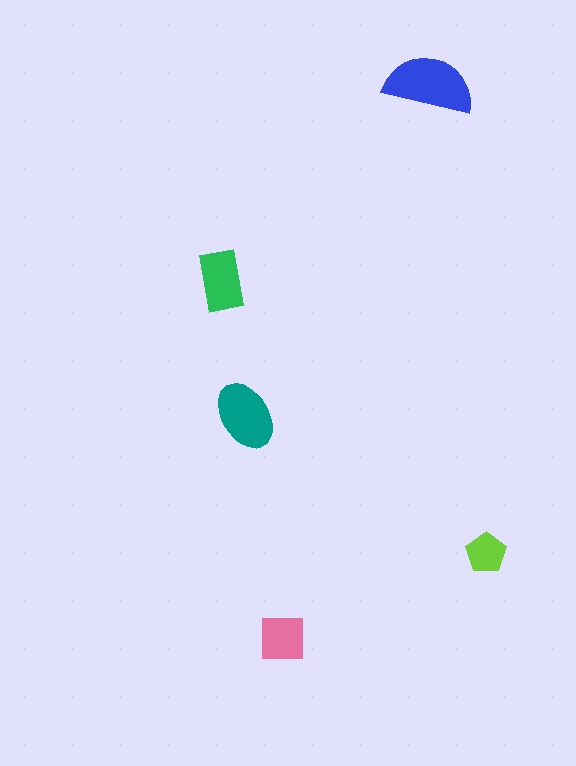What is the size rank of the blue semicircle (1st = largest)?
1st.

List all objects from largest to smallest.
The blue semicircle, the teal ellipse, the green rectangle, the pink square, the lime pentagon.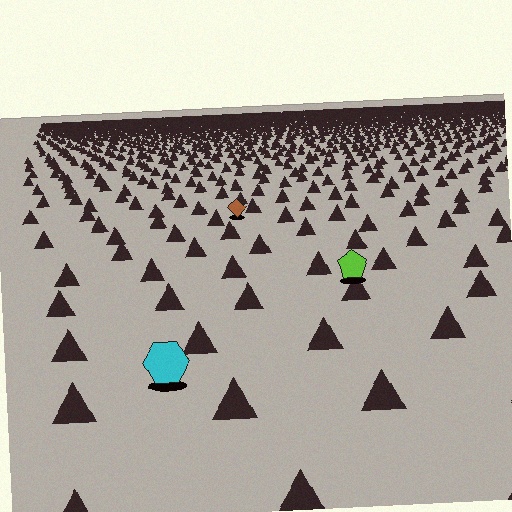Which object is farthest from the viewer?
The brown diamond is farthest from the viewer. It appears smaller and the ground texture around it is denser.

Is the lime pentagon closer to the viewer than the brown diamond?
Yes. The lime pentagon is closer — you can tell from the texture gradient: the ground texture is coarser near it.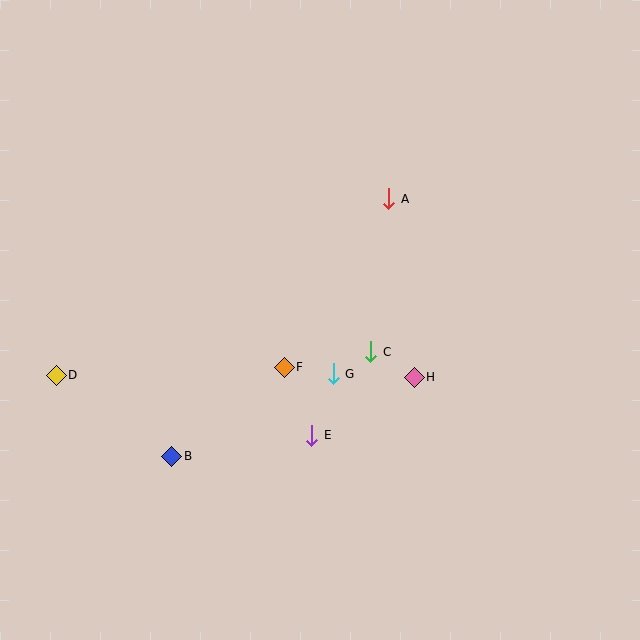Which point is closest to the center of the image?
Point G at (333, 374) is closest to the center.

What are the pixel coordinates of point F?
Point F is at (284, 367).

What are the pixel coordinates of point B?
Point B is at (172, 456).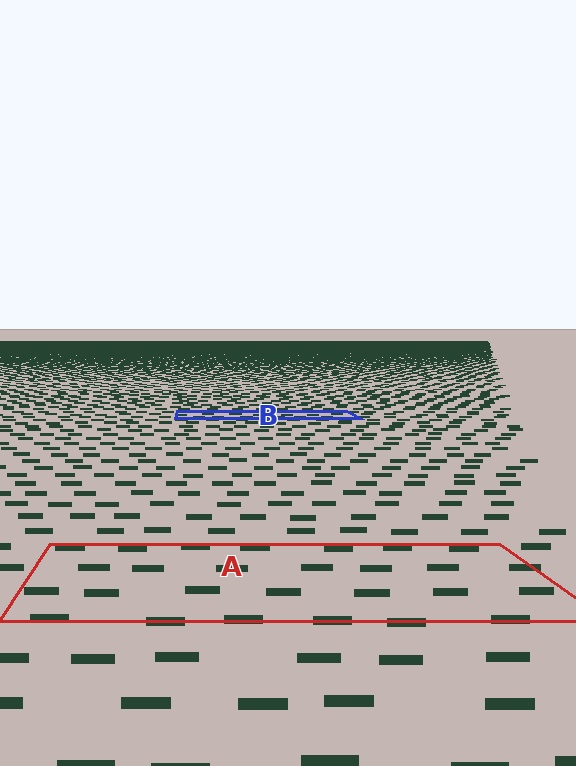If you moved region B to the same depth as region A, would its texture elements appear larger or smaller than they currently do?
They would appear larger. At a closer depth, the same texture elements are projected at a bigger on-screen size.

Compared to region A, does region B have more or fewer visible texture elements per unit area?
Region B has more texture elements per unit area — they are packed more densely because it is farther away.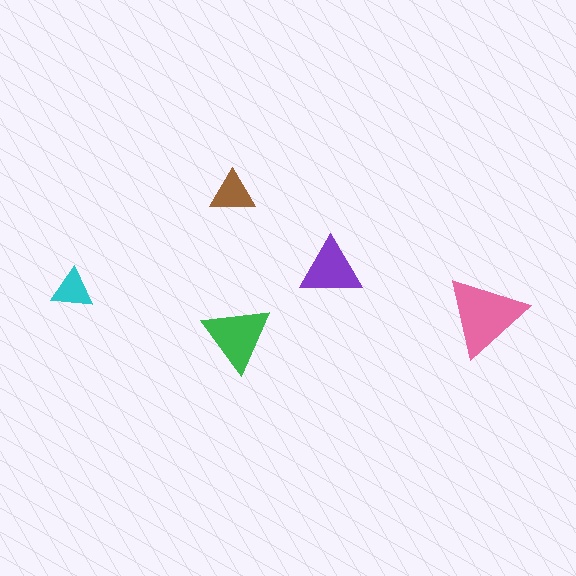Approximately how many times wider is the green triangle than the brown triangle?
About 1.5 times wider.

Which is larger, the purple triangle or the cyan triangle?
The purple one.